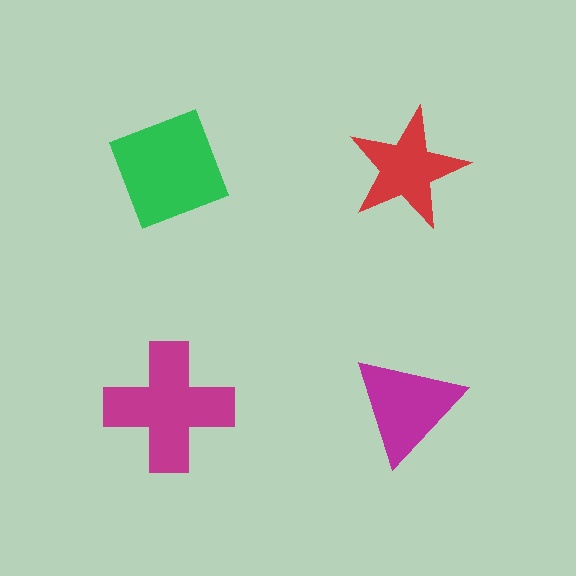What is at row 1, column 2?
A red star.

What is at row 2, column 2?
A magenta triangle.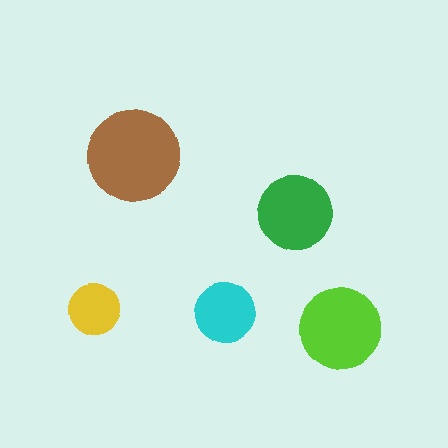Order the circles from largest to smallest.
the brown one, the lime one, the green one, the cyan one, the yellow one.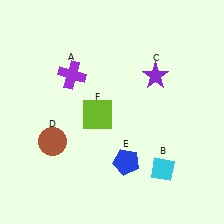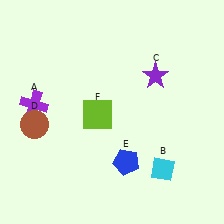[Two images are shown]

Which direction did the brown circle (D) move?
The brown circle (D) moved left.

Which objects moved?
The objects that moved are: the purple cross (A), the brown circle (D).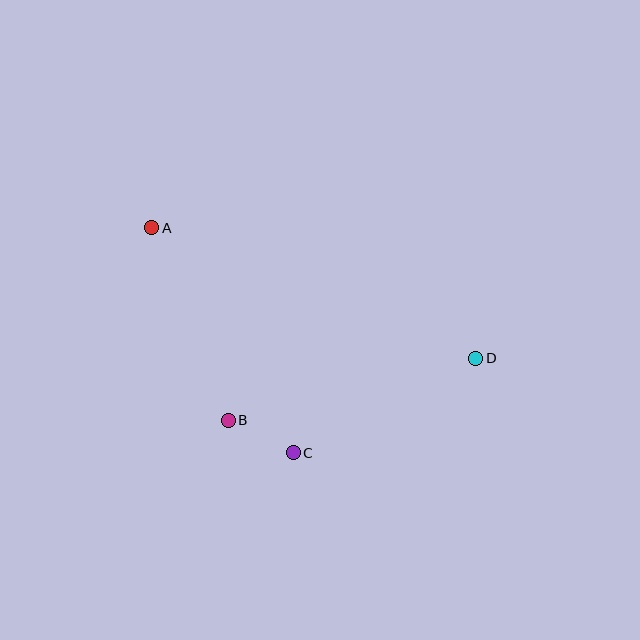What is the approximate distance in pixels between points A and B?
The distance between A and B is approximately 207 pixels.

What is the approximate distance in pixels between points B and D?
The distance between B and D is approximately 255 pixels.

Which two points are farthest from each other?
Points A and D are farthest from each other.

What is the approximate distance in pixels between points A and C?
The distance between A and C is approximately 266 pixels.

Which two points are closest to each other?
Points B and C are closest to each other.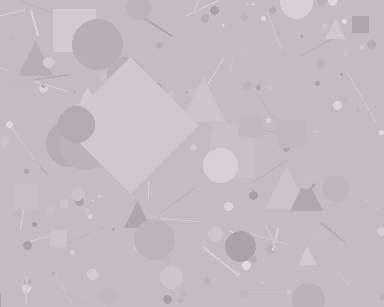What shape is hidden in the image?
A diamond is hidden in the image.